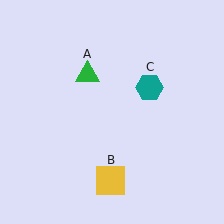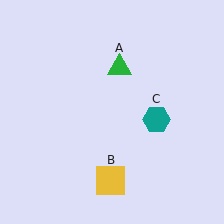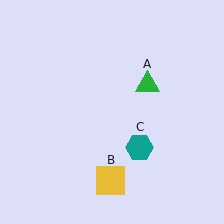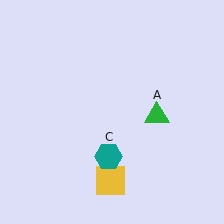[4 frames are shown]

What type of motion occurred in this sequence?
The green triangle (object A), teal hexagon (object C) rotated clockwise around the center of the scene.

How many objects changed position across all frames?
2 objects changed position: green triangle (object A), teal hexagon (object C).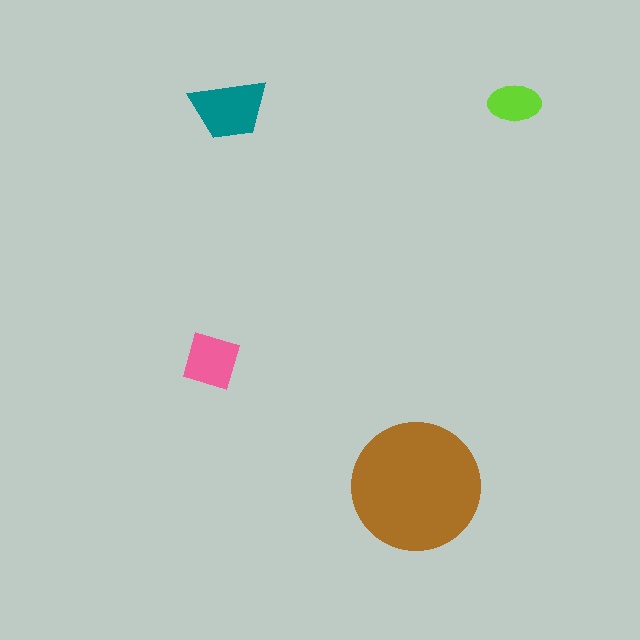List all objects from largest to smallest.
The brown circle, the teal trapezoid, the pink square, the lime ellipse.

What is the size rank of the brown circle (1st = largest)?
1st.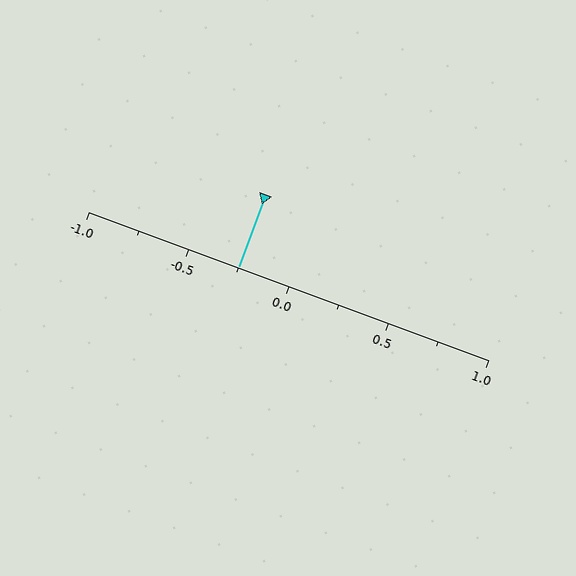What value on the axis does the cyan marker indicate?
The marker indicates approximately -0.25.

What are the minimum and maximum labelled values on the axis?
The axis runs from -1.0 to 1.0.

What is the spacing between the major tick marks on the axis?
The major ticks are spaced 0.5 apart.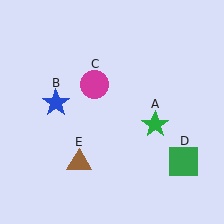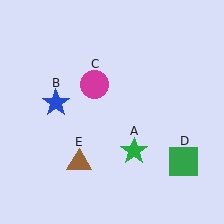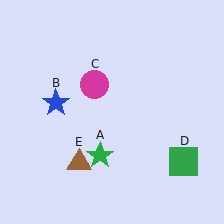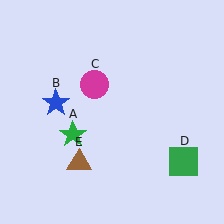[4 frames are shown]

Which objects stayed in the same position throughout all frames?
Blue star (object B) and magenta circle (object C) and green square (object D) and brown triangle (object E) remained stationary.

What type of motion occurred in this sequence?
The green star (object A) rotated clockwise around the center of the scene.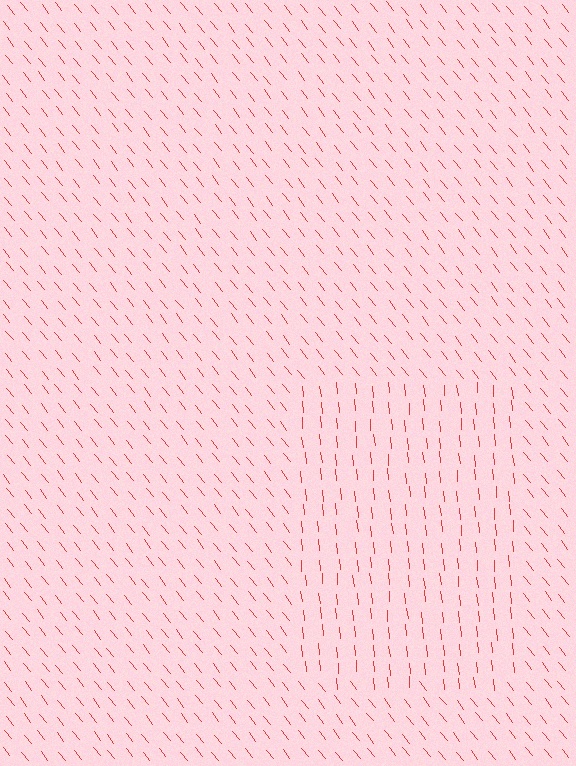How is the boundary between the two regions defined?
The boundary is defined purely by a change in line orientation (approximately 33 degrees difference). All lines are the same color and thickness.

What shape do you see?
I see a rectangle.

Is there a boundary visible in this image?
Yes, there is a texture boundary formed by a change in line orientation.